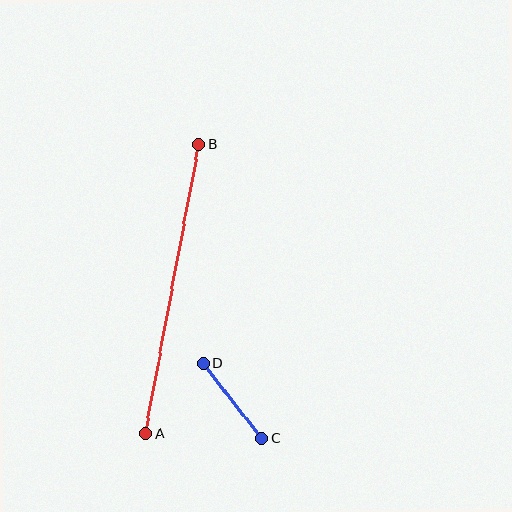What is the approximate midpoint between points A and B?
The midpoint is at approximately (172, 289) pixels.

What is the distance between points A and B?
The distance is approximately 295 pixels.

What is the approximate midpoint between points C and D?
The midpoint is at approximately (232, 401) pixels.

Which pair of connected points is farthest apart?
Points A and B are farthest apart.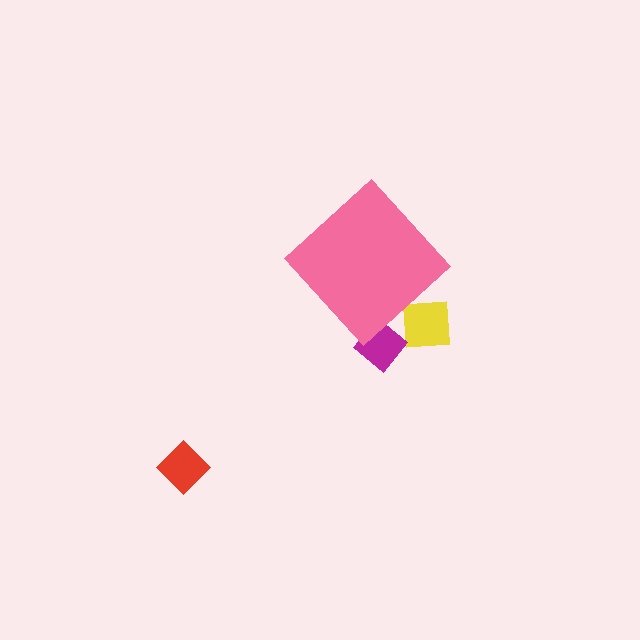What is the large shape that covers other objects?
A pink diamond.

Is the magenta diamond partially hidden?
Yes, the magenta diamond is partially hidden behind the pink diamond.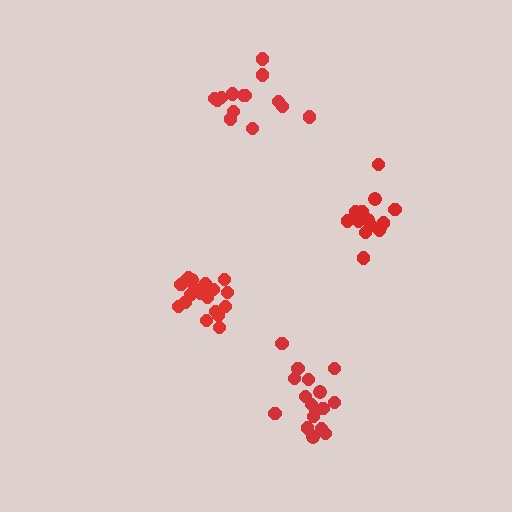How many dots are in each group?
Group 1: 14 dots, Group 2: 17 dots, Group 3: 20 dots, Group 4: 14 dots (65 total).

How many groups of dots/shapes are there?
There are 4 groups.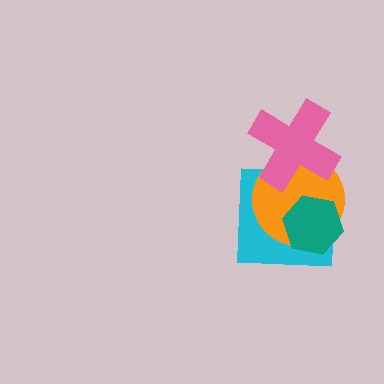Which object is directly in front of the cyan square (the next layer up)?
The orange circle is directly in front of the cyan square.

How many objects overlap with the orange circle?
3 objects overlap with the orange circle.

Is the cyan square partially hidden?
Yes, it is partially covered by another shape.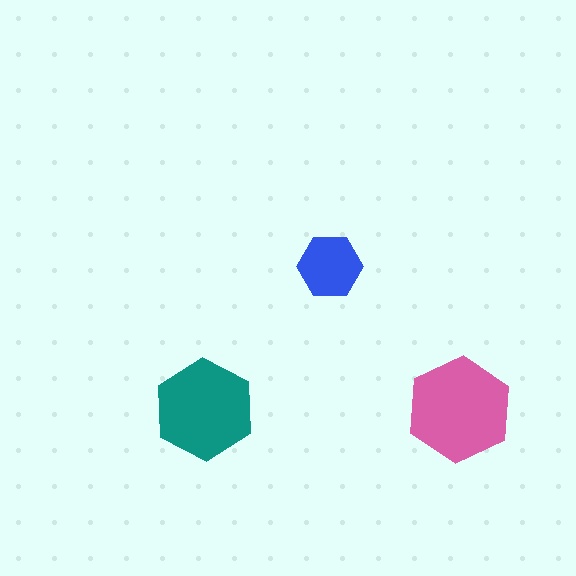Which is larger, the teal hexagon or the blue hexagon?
The teal one.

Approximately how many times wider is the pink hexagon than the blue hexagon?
About 1.5 times wider.